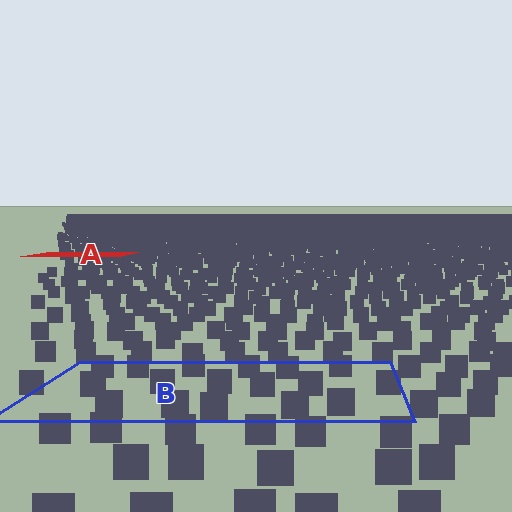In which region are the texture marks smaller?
The texture marks are smaller in region A, because it is farther away.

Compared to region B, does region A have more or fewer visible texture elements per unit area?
Region A has more texture elements per unit area — they are packed more densely because it is farther away.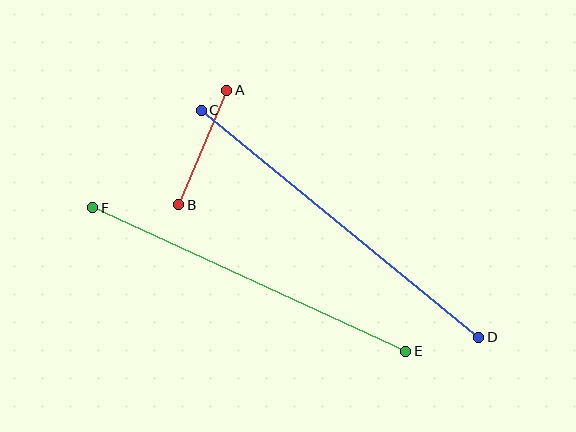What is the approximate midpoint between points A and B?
The midpoint is at approximately (203, 147) pixels.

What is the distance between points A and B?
The distance is approximately 124 pixels.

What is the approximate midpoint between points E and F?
The midpoint is at approximately (249, 279) pixels.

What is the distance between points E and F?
The distance is approximately 344 pixels.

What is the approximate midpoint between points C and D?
The midpoint is at approximately (340, 224) pixels.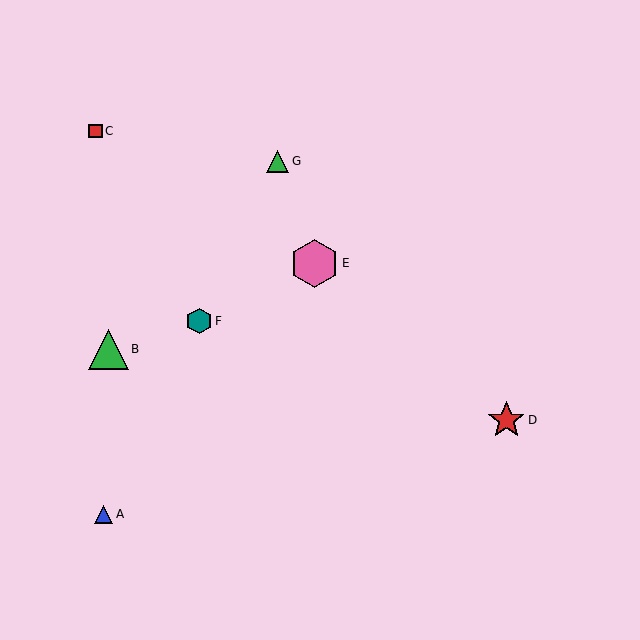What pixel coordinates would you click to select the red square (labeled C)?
Click at (95, 131) to select the red square C.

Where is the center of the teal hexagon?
The center of the teal hexagon is at (199, 321).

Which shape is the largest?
The pink hexagon (labeled E) is the largest.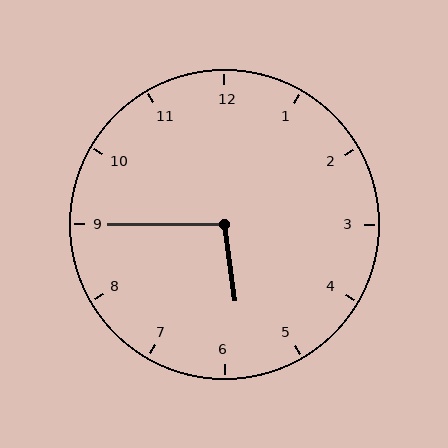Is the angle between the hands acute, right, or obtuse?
It is obtuse.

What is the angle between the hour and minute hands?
Approximately 98 degrees.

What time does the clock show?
5:45.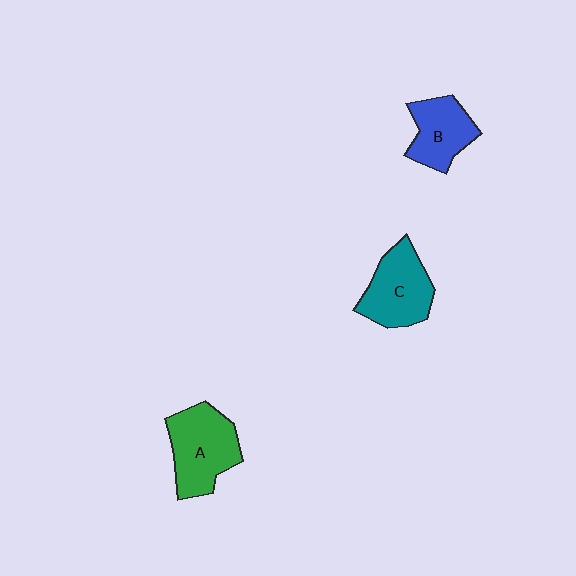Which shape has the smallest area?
Shape B (blue).